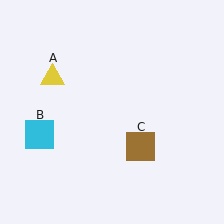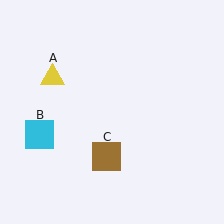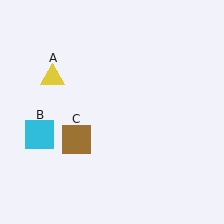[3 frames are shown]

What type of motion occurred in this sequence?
The brown square (object C) rotated clockwise around the center of the scene.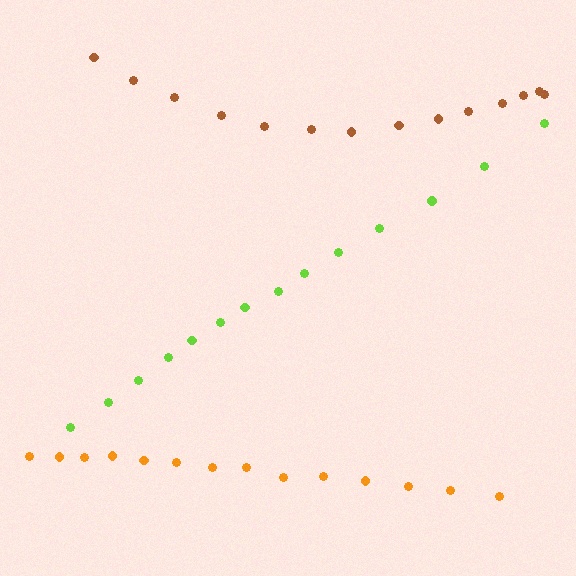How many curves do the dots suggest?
There are 3 distinct paths.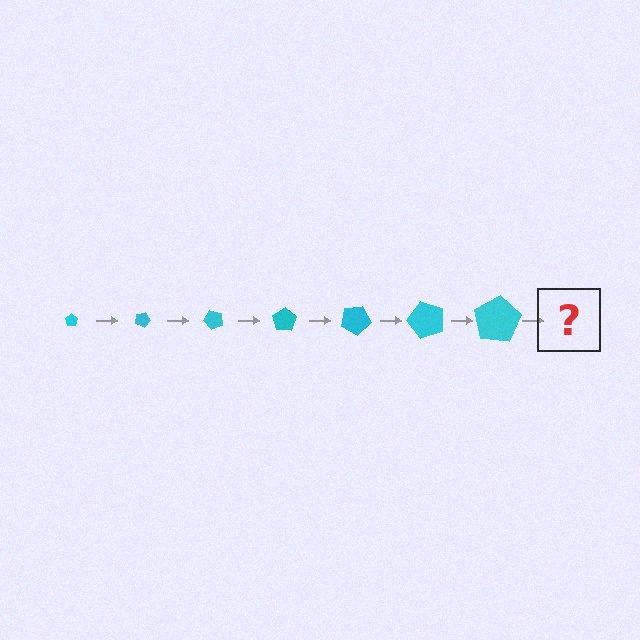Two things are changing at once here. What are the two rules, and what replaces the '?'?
The two rules are that the pentagon grows larger each step and it rotates 25 degrees each step. The '?' should be a pentagon, larger than the previous one and rotated 175 degrees from the start.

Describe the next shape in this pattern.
It should be a pentagon, larger than the previous one and rotated 175 degrees from the start.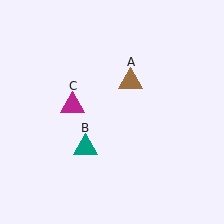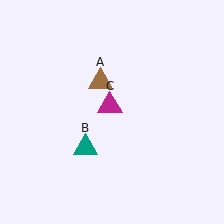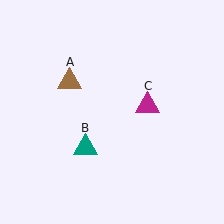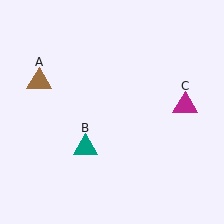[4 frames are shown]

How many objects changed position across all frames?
2 objects changed position: brown triangle (object A), magenta triangle (object C).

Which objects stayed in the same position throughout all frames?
Teal triangle (object B) remained stationary.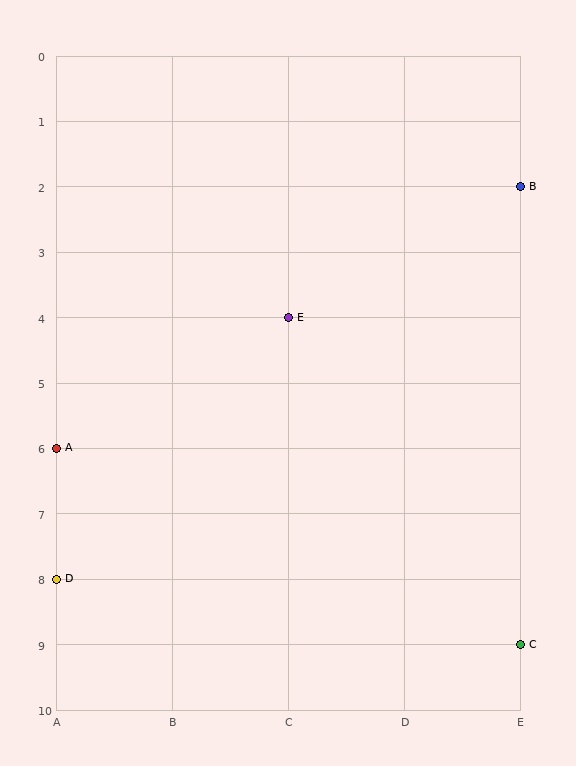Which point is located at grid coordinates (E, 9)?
Point C is at (E, 9).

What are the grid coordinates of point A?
Point A is at grid coordinates (A, 6).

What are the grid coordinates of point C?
Point C is at grid coordinates (E, 9).